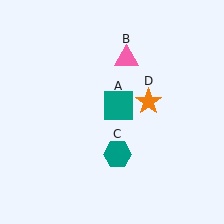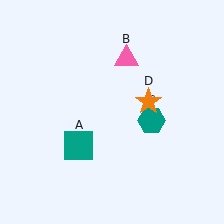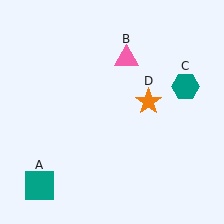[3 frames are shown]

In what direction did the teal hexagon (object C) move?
The teal hexagon (object C) moved up and to the right.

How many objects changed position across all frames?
2 objects changed position: teal square (object A), teal hexagon (object C).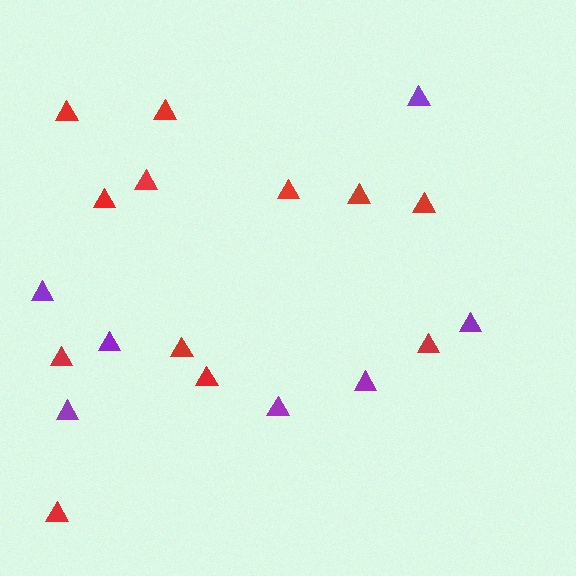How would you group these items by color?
There are 2 groups: one group of purple triangles (7) and one group of red triangles (12).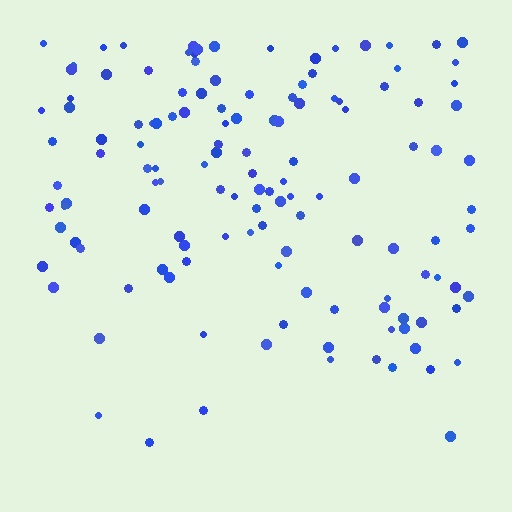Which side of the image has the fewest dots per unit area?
The bottom.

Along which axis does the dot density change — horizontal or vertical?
Vertical.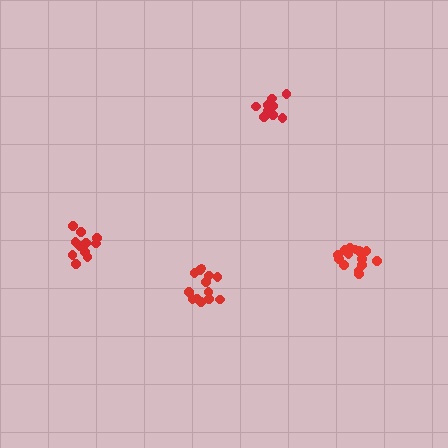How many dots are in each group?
Group 1: 13 dots, Group 2: 15 dots, Group 3: 11 dots, Group 4: 12 dots (51 total).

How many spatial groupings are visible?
There are 4 spatial groupings.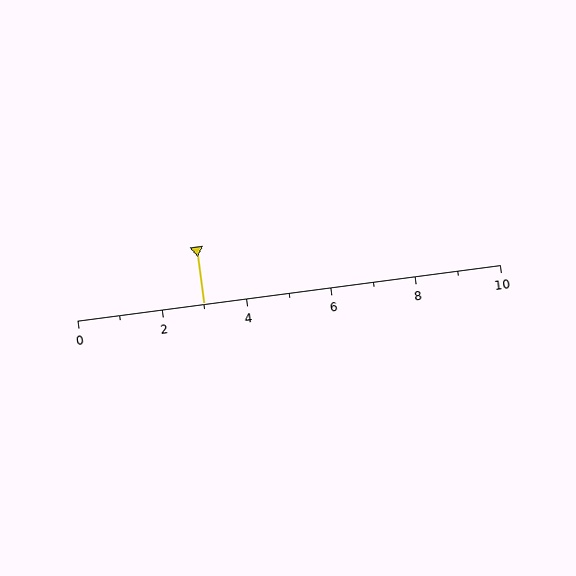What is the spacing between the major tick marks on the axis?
The major ticks are spaced 2 apart.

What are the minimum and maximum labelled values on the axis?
The axis runs from 0 to 10.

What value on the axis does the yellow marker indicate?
The marker indicates approximately 3.